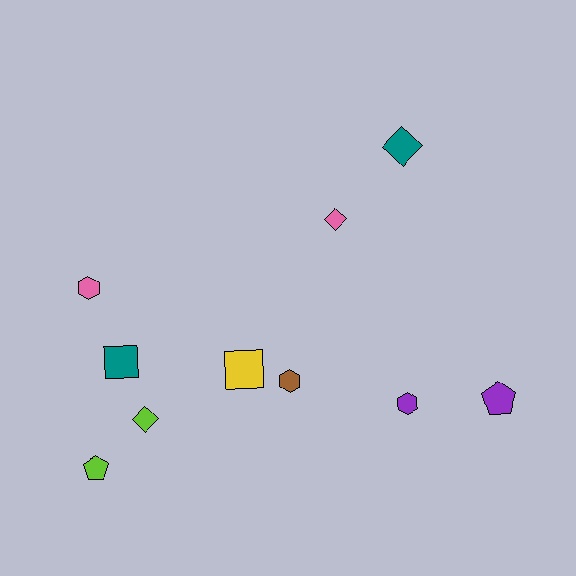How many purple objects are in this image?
There are 2 purple objects.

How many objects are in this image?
There are 10 objects.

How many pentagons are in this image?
There are 2 pentagons.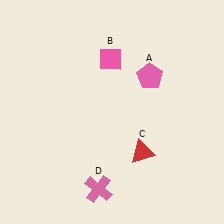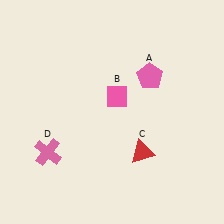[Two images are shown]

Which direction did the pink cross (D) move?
The pink cross (D) moved left.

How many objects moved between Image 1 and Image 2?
2 objects moved between the two images.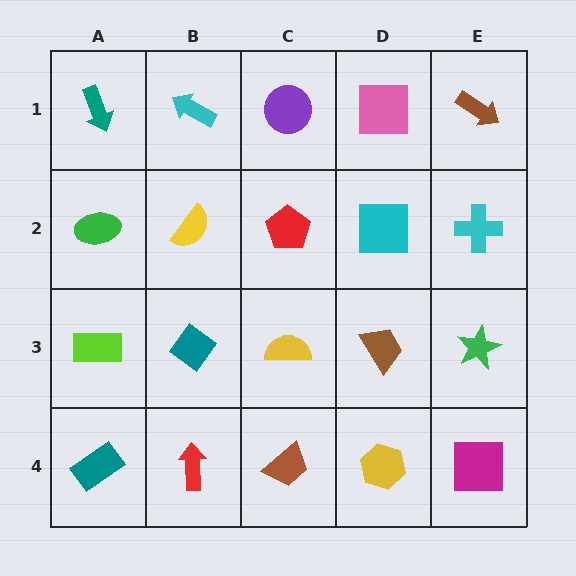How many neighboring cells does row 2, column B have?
4.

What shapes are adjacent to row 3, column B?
A yellow semicircle (row 2, column B), a red arrow (row 4, column B), a lime rectangle (row 3, column A), a yellow semicircle (row 3, column C).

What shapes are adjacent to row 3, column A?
A green ellipse (row 2, column A), a teal rectangle (row 4, column A), a teal diamond (row 3, column B).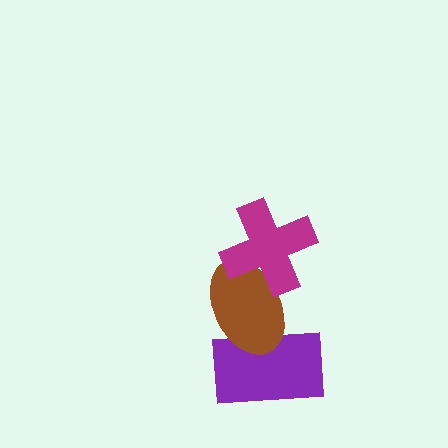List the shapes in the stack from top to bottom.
From top to bottom: the magenta cross, the brown ellipse, the purple rectangle.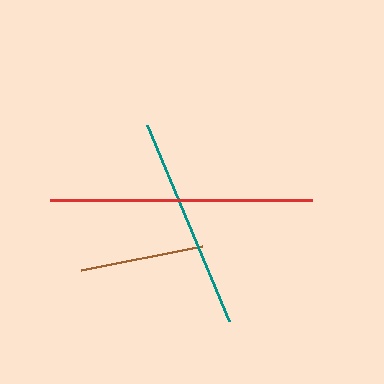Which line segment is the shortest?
The brown line is the shortest at approximately 123 pixels.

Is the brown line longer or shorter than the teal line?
The teal line is longer than the brown line.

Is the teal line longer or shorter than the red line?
The red line is longer than the teal line.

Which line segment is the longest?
The red line is the longest at approximately 262 pixels.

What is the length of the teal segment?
The teal segment is approximately 213 pixels long.